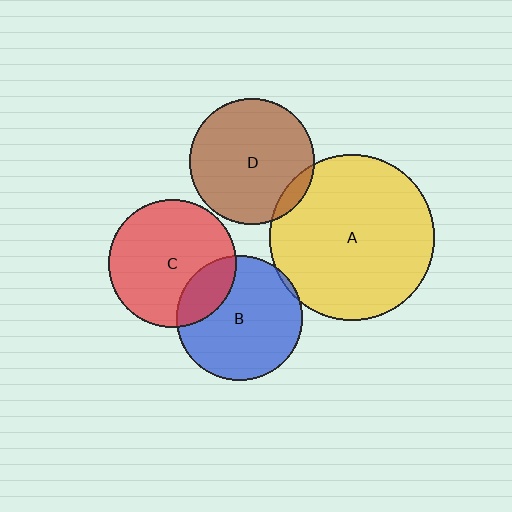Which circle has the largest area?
Circle A (yellow).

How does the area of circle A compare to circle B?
Approximately 1.7 times.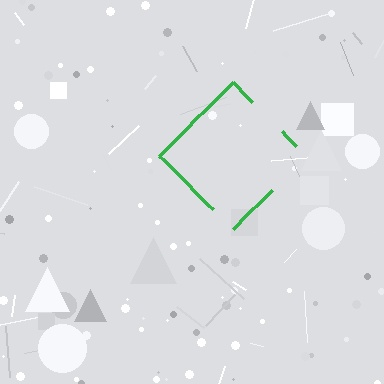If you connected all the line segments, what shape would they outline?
They would outline a diamond.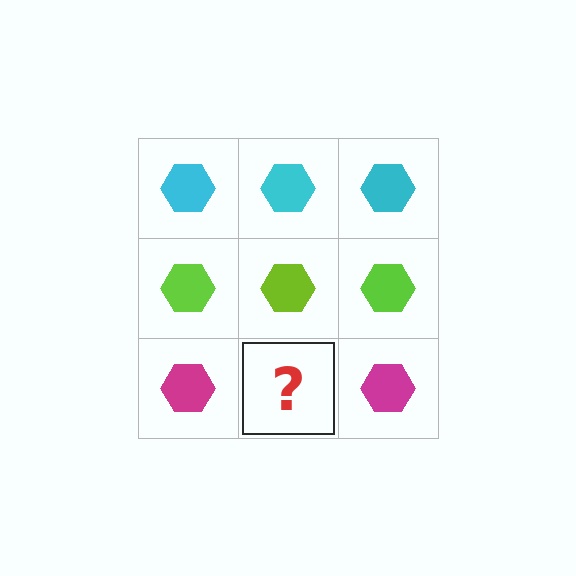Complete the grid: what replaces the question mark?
The question mark should be replaced with a magenta hexagon.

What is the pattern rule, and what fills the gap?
The rule is that each row has a consistent color. The gap should be filled with a magenta hexagon.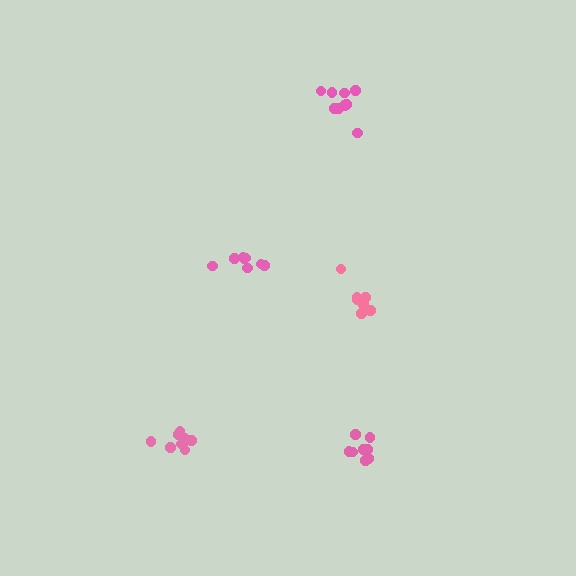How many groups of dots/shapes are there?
There are 5 groups.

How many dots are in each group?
Group 1: 7 dots, Group 2: 8 dots, Group 3: 9 dots, Group 4: 9 dots, Group 5: 8 dots (41 total).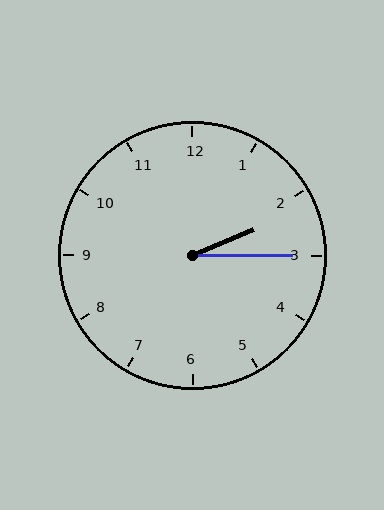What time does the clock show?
2:15.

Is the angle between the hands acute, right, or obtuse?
It is acute.